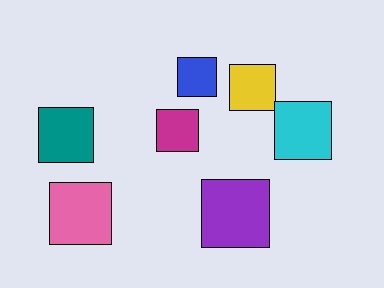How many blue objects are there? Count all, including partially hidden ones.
There is 1 blue object.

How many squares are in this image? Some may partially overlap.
There are 7 squares.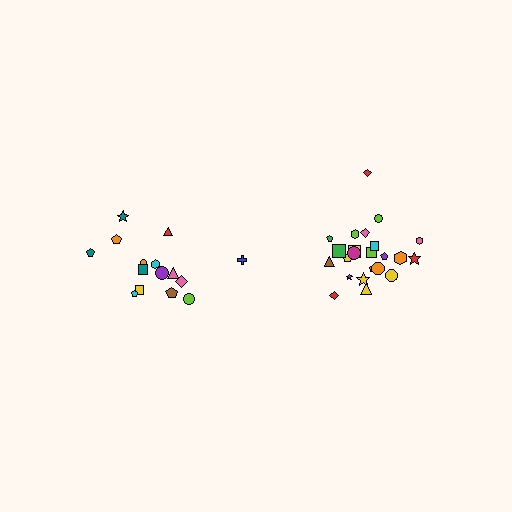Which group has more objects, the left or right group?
The right group.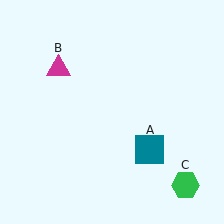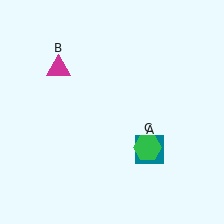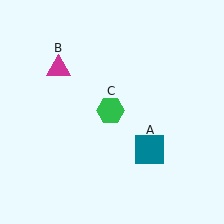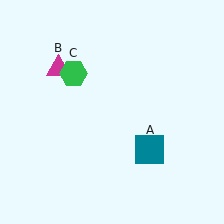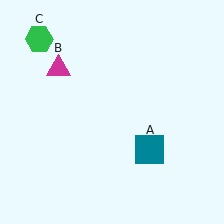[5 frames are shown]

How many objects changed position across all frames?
1 object changed position: green hexagon (object C).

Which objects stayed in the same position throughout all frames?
Teal square (object A) and magenta triangle (object B) remained stationary.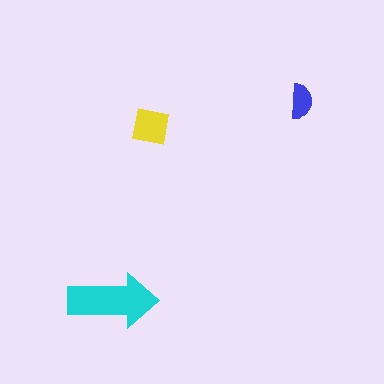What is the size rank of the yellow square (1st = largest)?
2nd.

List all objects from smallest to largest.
The blue semicircle, the yellow square, the cyan arrow.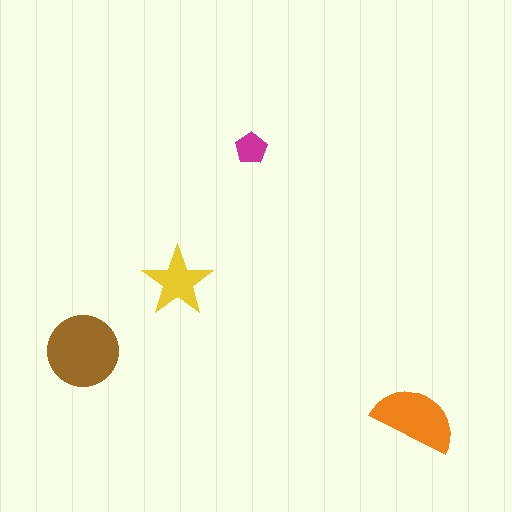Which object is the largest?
The brown circle.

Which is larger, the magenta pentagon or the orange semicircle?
The orange semicircle.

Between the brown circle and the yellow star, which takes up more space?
The brown circle.